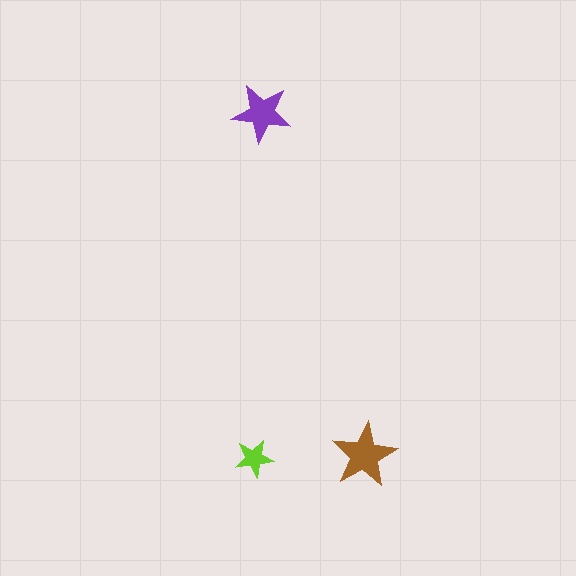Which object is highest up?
The purple star is topmost.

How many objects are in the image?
There are 3 objects in the image.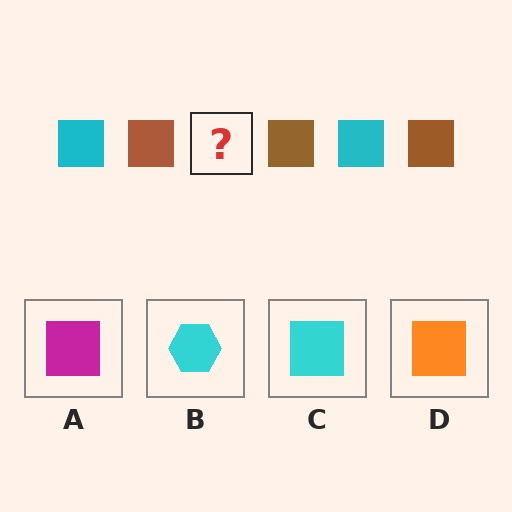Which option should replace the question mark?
Option C.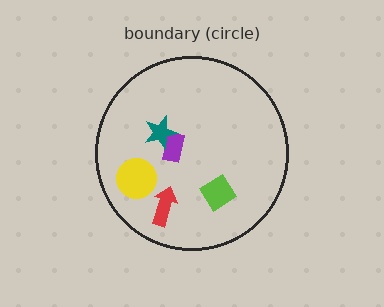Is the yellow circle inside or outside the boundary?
Inside.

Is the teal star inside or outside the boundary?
Inside.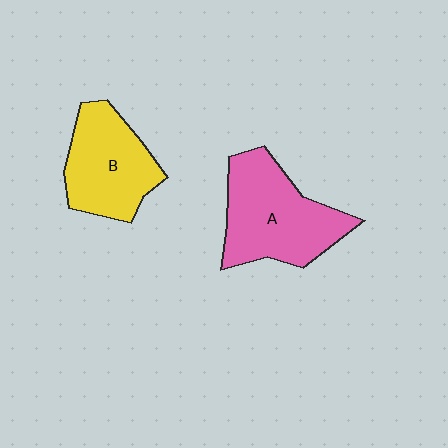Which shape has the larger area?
Shape A (pink).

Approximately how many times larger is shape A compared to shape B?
Approximately 1.2 times.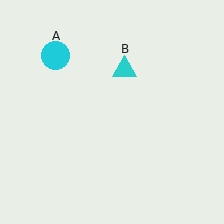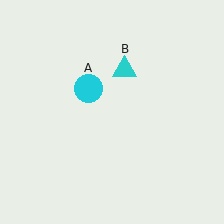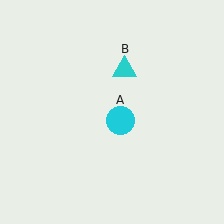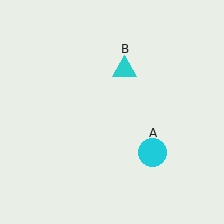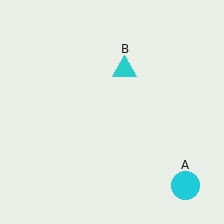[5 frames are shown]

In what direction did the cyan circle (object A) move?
The cyan circle (object A) moved down and to the right.